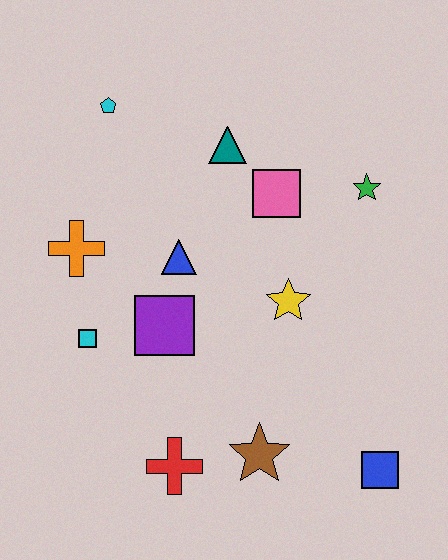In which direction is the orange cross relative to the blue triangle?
The orange cross is to the left of the blue triangle.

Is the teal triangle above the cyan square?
Yes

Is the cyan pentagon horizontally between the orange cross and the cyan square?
No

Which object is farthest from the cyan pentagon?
The blue square is farthest from the cyan pentagon.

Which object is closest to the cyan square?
The purple square is closest to the cyan square.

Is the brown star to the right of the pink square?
No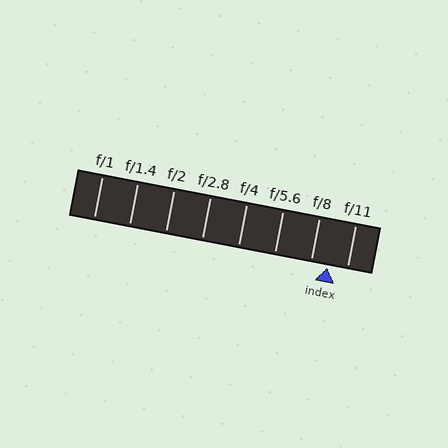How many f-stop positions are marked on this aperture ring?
There are 8 f-stop positions marked.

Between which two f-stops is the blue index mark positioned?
The index mark is between f/8 and f/11.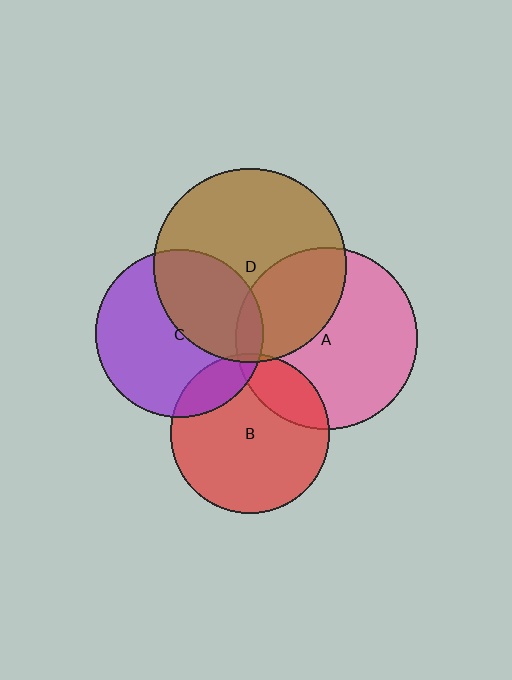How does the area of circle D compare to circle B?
Approximately 1.5 times.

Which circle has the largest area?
Circle D (brown).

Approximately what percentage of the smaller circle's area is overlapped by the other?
Approximately 15%.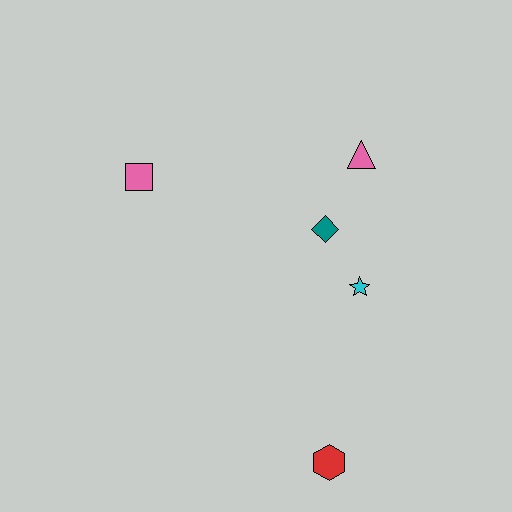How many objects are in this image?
There are 5 objects.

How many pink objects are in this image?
There are 2 pink objects.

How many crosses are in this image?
There are no crosses.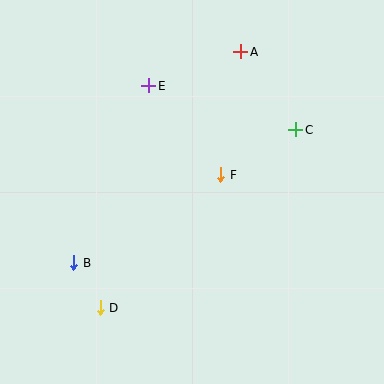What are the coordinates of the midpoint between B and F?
The midpoint between B and F is at (147, 219).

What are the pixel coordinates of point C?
Point C is at (296, 130).